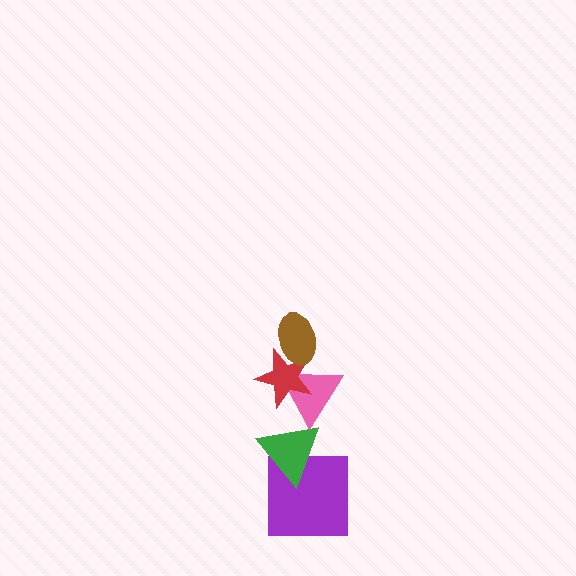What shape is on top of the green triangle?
The pink triangle is on top of the green triangle.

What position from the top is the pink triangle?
The pink triangle is 3rd from the top.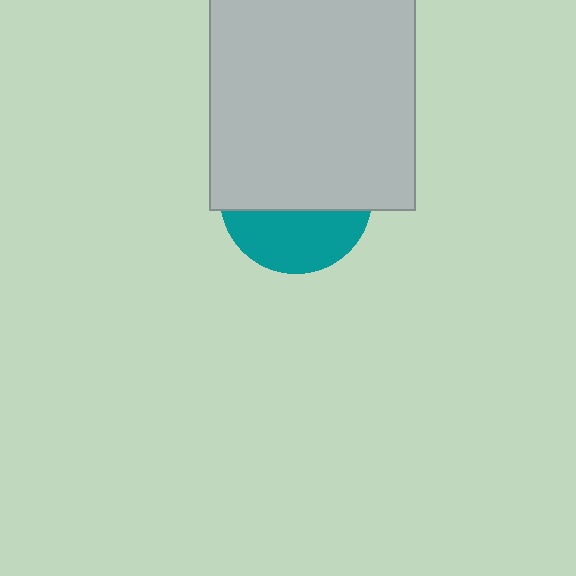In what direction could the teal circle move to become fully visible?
The teal circle could move down. That would shift it out from behind the light gray rectangle entirely.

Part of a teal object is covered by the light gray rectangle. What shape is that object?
It is a circle.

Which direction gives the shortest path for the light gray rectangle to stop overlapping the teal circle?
Moving up gives the shortest separation.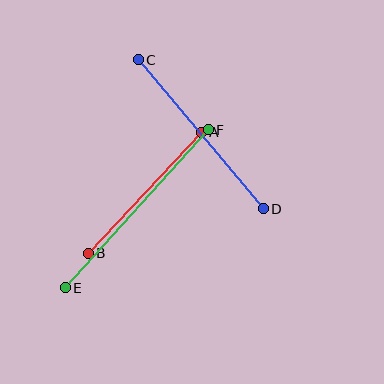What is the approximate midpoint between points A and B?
The midpoint is at approximately (145, 193) pixels.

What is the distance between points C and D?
The distance is approximately 195 pixels.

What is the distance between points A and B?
The distance is approximately 166 pixels.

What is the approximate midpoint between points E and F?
The midpoint is at approximately (137, 209) pixels.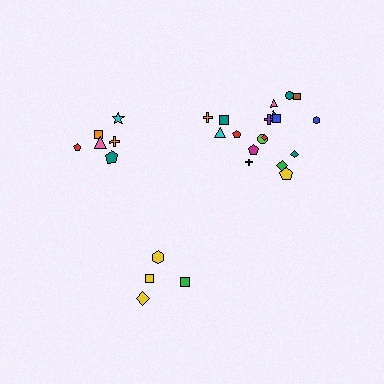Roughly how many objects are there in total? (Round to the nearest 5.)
Roughly 30 objects in total.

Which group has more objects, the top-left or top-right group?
The top-right group.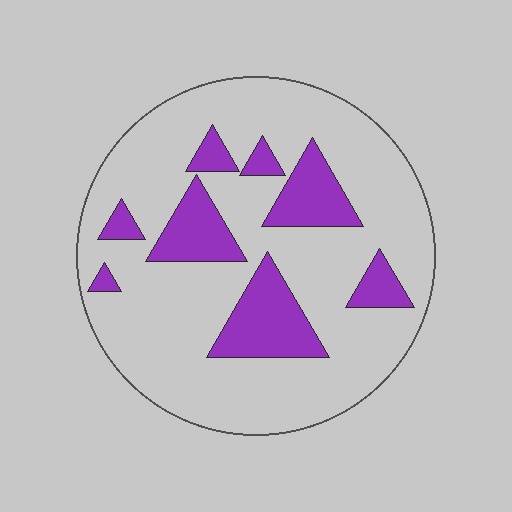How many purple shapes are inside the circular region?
8.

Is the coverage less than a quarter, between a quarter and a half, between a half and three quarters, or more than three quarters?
Less than a quarter.